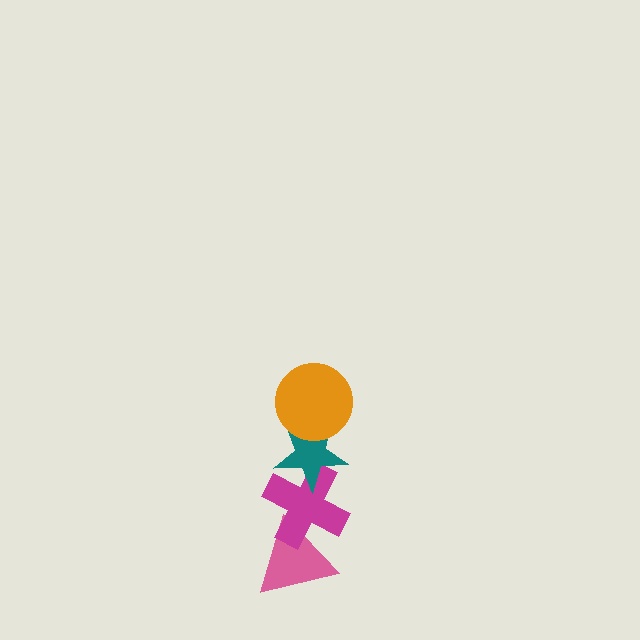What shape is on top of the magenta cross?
The teal star is on top of the magenta cross.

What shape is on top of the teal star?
The orange circle is on top of the teal star.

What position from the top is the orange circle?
The orange circle is 1st from the top.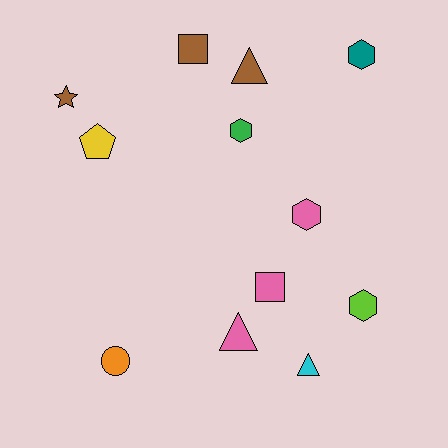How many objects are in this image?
There are 12 objects.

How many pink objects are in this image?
There are 3 pink objects.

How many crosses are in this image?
There are no crosses.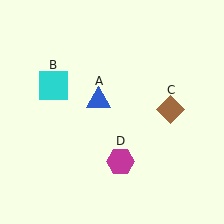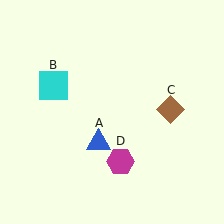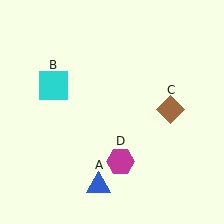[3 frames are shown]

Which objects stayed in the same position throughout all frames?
Cyan square (object B) and brown diamond (object C) and magenta hexagon (object D) remained stationary.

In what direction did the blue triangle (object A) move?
The blue triangle (object A) moved down.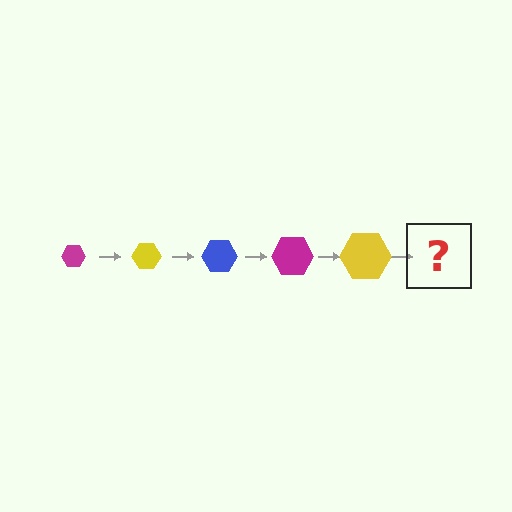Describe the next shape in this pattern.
It should be a blue hexagon, larger than the previous one.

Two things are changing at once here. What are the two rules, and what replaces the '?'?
The two rules are that the hexagon grows larger each step and the color cycles through magenta, yellow, and blue. The '?' should be a blue hexagon, larger than the previous one.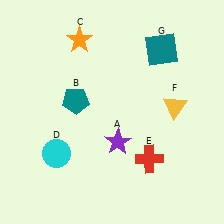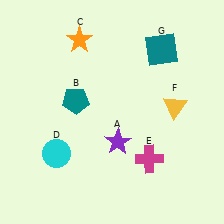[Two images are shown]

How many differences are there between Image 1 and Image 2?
There is 1 difference between the two images.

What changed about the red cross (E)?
In Image 1, E is red. In Image 2, it changed to magenta.